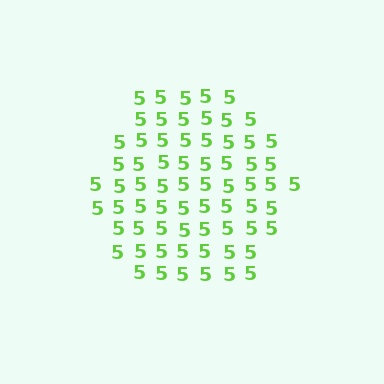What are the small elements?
The small elements are digit 5's.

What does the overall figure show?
The overall figure shows a hexagon.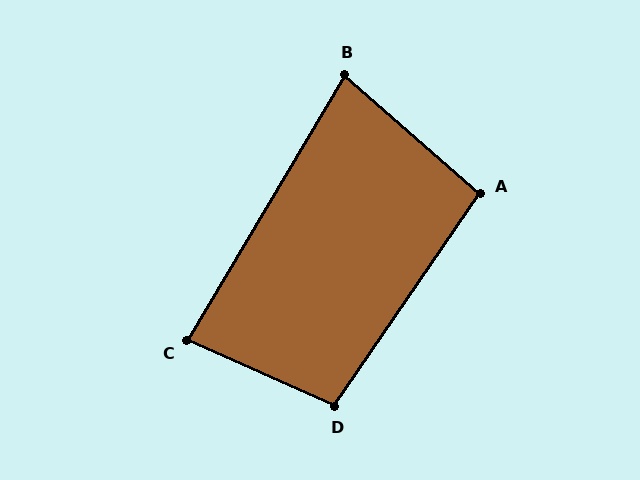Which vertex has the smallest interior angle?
B, at approximately 80 degrees.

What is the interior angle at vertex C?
Approximately 83 degrees (acute).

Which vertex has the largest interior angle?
D, at approximately 100 degrees.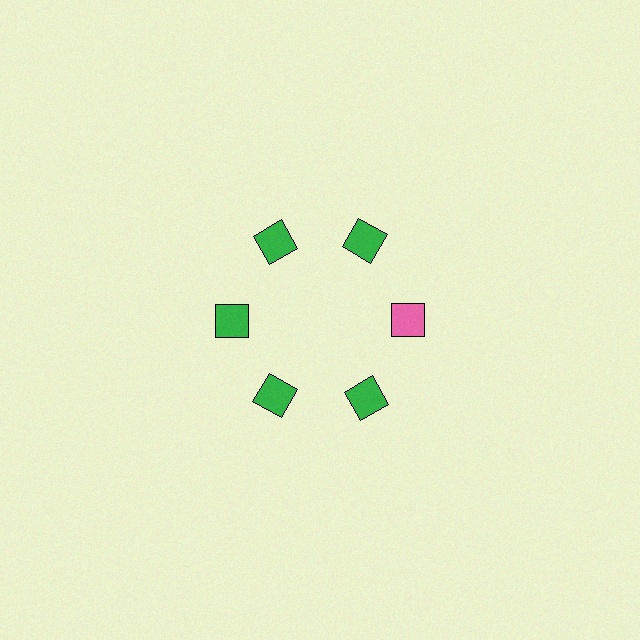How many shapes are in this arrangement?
There are 6 shapes arranged in a ring pattern.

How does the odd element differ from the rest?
It has a different color: pink instead of green.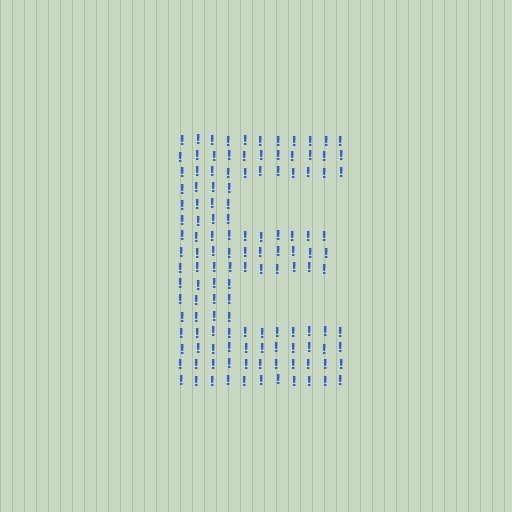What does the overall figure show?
The overall figure shows the letter E.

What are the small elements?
The small elements are exclamation marks.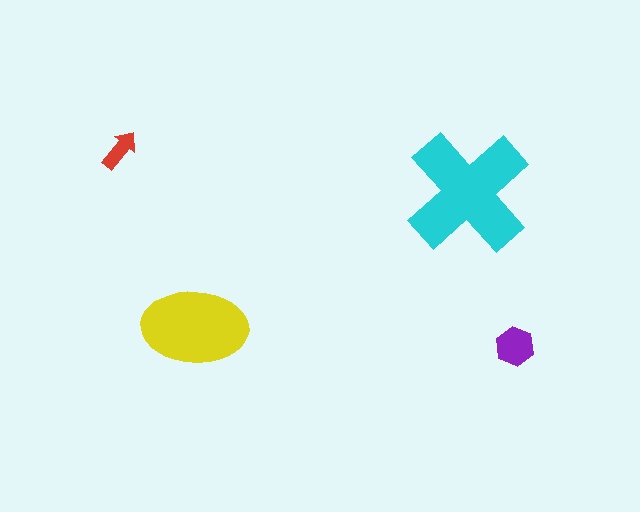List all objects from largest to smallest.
The cyan cross, the yellow ellipse, the purple hexagon, the red arrow.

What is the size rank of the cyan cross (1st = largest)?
1st.